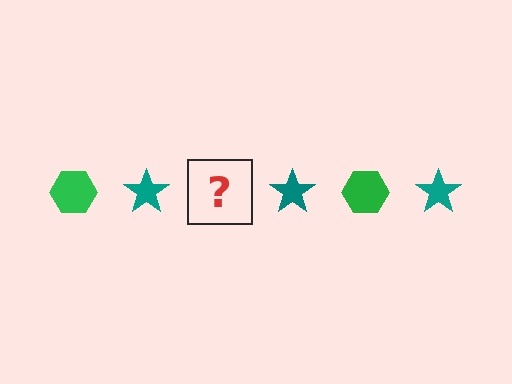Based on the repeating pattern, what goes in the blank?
The blank should be a green hexagon.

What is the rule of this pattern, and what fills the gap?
The rule is that the pattern alternates between green hexagon and teal star. The gap should be filled with a green hexagon.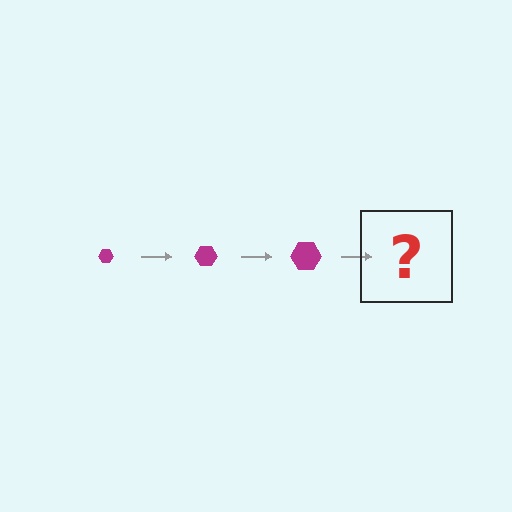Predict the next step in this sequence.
The next step is a magenta hexagon, larger than the previous one.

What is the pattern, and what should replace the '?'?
The pattern is that the hexagon gets progressively larger each step. The '?' should be a magenta hexagon, larger than the previous one.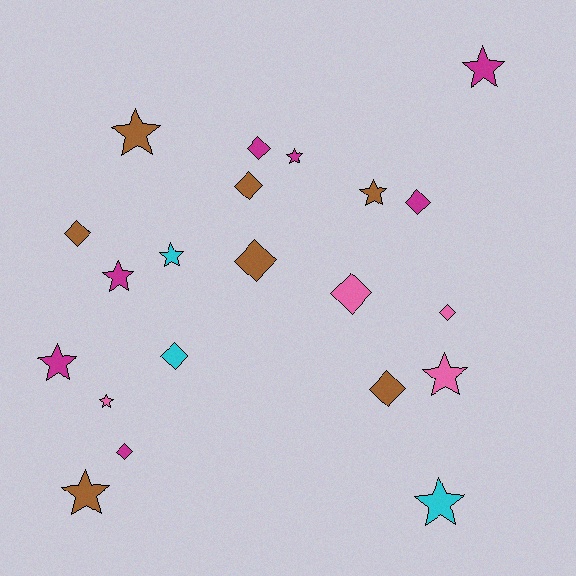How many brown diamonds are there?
There are 4 brown diamonds.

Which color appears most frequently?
Magenta, with 7 objects.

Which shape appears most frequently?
Star, with 11 objects.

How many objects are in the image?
There are 21 objects.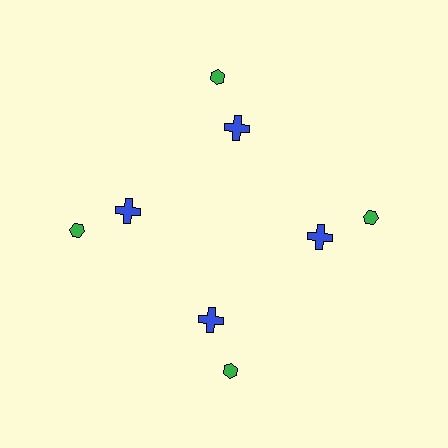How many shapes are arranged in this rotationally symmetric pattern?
There are 8 shapes, arranged in 4 groups of 2.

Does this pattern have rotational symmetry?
Yes, this pattern has 4-fold rotational symmetry. It looks the same after rotating 90 degrees around the center.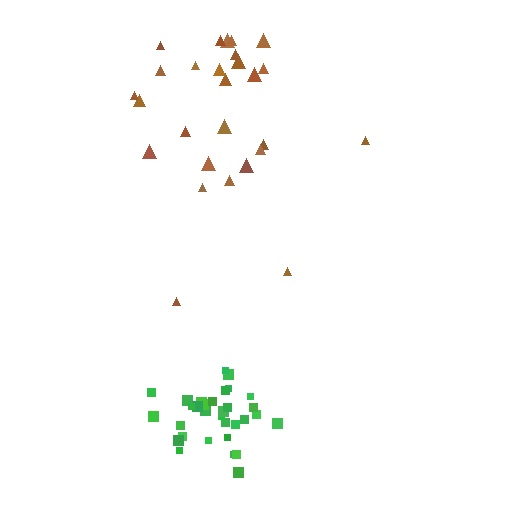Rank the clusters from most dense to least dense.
green, brown.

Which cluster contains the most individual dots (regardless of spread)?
Green (33).